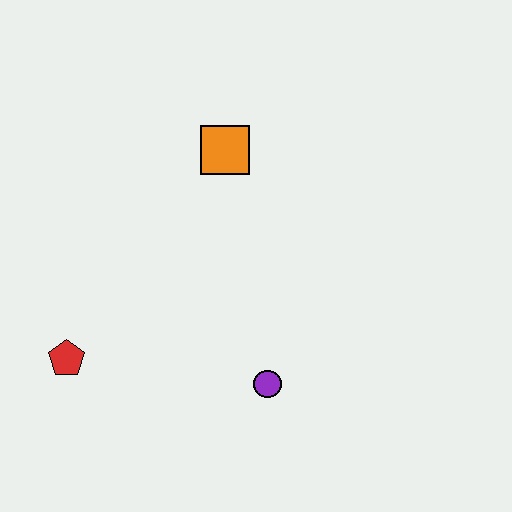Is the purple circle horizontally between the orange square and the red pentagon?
No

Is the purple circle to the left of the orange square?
No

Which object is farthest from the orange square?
The red pentagon is farthest from the orange square.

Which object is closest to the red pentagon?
The purple circle is closest to the red pentagon.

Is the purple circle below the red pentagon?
Yes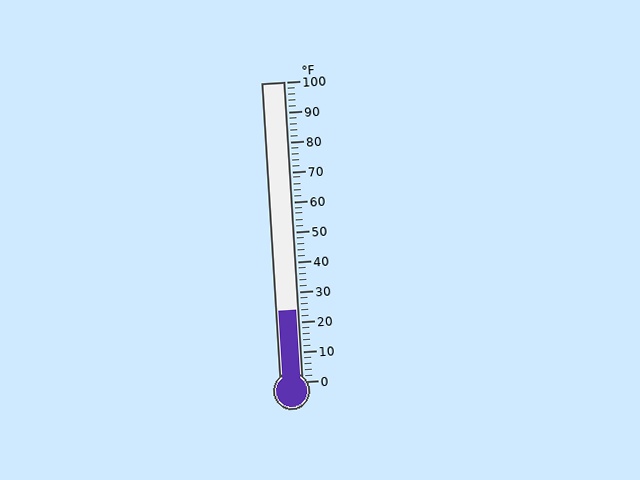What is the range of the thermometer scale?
The thermometer scale ranges from 0°F to 100°F.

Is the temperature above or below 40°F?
The temperature is below 40°F.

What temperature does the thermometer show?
The thermometer shows approximately 24°F.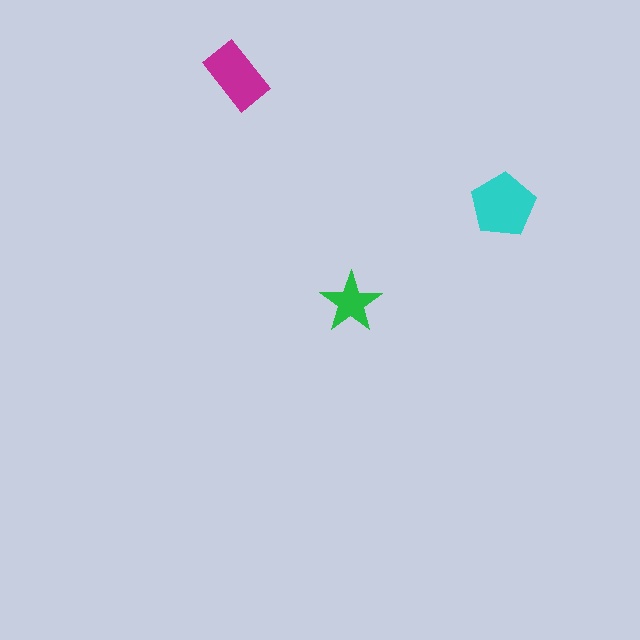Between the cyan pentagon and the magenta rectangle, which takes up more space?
The cyan pentagon.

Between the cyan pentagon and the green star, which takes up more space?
The cyan pentagon.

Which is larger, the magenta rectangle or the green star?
The magenta rectangle.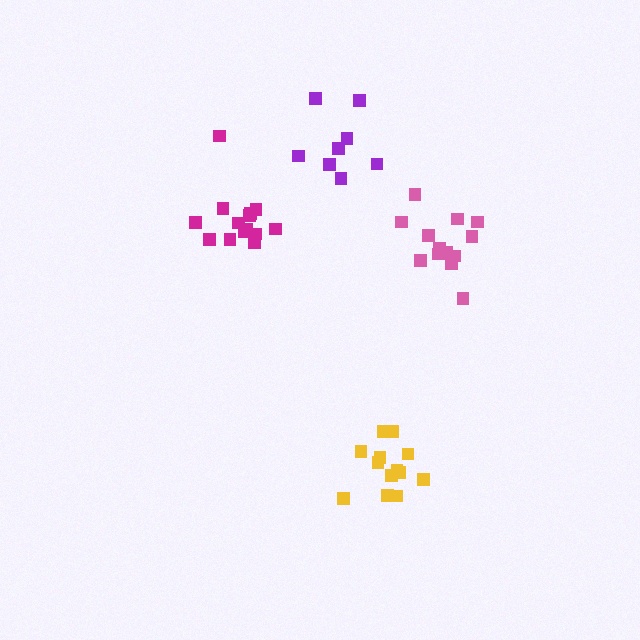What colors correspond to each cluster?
The clusters are colored: purple, magenta, yellow, pink.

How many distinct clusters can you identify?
There are 4 distinct clusters.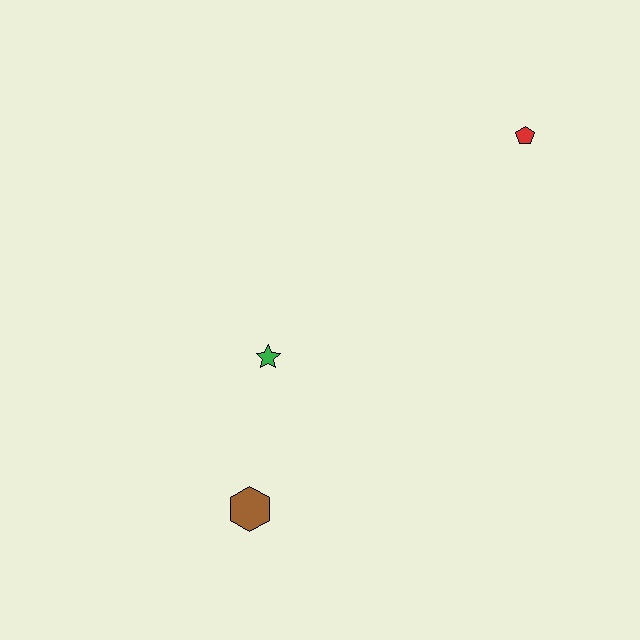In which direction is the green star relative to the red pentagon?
The green star is to the left of the red pentagon.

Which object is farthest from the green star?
The red pentagon is farthest from the green star.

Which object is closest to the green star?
The brown hexagon is closest to the green star.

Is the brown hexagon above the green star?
No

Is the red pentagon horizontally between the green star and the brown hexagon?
No